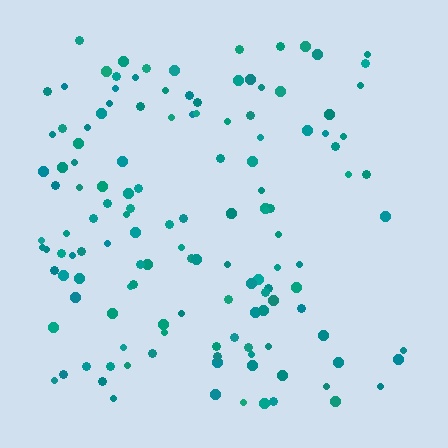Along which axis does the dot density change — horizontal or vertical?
Horizontal.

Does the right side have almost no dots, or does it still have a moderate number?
Still a moderate number, just noticeably fewer than the left.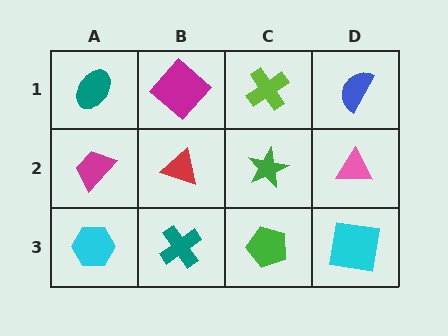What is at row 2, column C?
A green star.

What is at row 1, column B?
A magenta diamond.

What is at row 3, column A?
A cyan hexagon.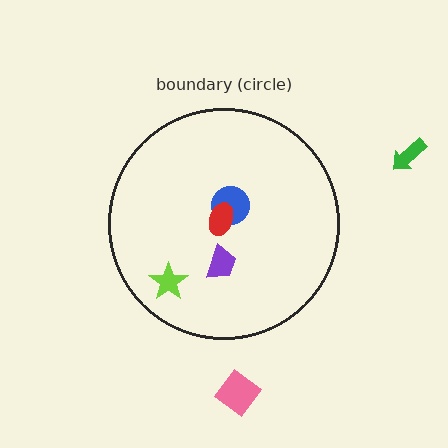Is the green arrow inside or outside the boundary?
Outside.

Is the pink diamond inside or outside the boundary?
Outside.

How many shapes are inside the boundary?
4 inside, 2 outside.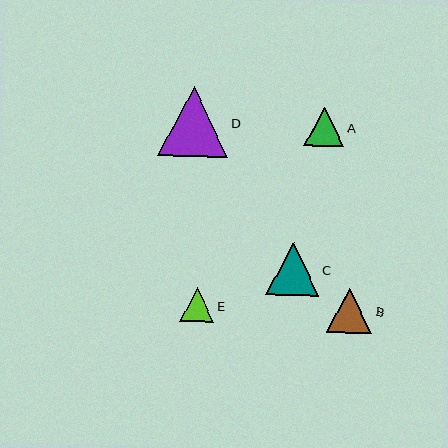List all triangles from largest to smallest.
From largest to smallest: D, C, B, A, E.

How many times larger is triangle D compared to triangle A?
Triangle D is approximately 1.8 times the size of triangle A.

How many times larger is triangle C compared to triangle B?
Triangle C is approximately 1.2 times the size of triangle B.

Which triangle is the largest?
Triangle D is the largest with a size of approximately 70 pixels.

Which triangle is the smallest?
Triangle E is the smallest with a size of approximately 34 pixels.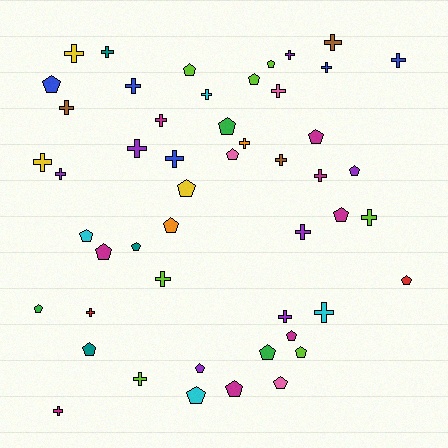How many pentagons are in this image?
There are 24 pentagons.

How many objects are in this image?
There are 50 objects.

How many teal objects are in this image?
There are 3 teal objects.